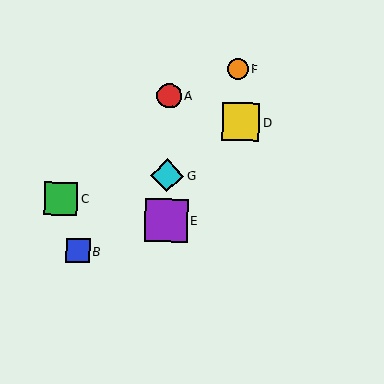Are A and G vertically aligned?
Yes, both are at x≈169.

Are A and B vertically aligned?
No, A is at x≈169 and B is at x≈78.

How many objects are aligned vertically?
3 objects (A, E, G) are aligned vertically.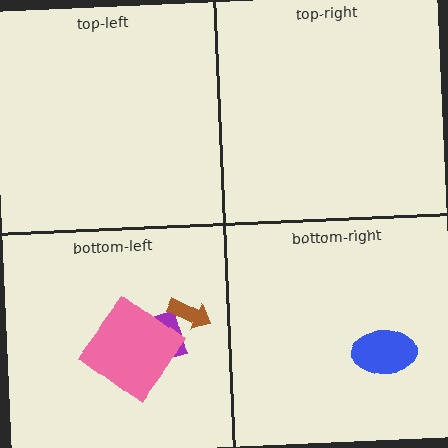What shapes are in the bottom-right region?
The blue ellipse.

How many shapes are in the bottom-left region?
3.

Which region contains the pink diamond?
The bottom-left region.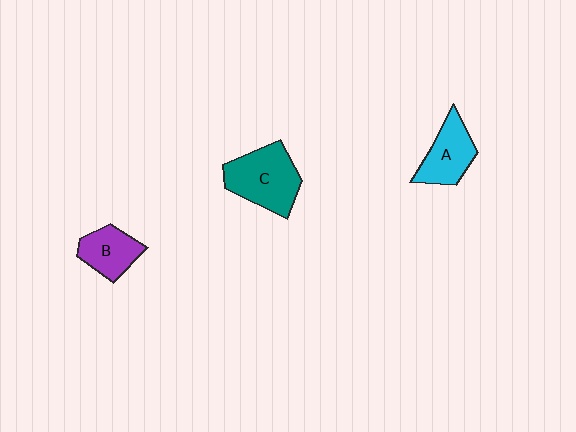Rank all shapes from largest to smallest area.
From largest to smallest: C (teal), A (cyan), B (purple).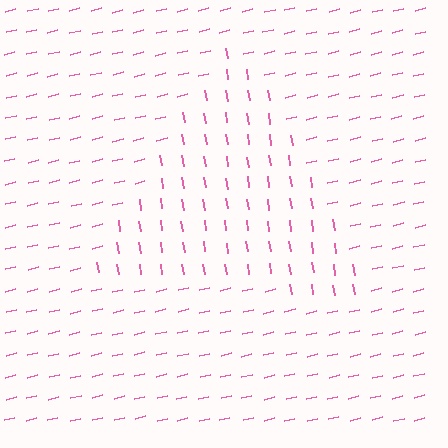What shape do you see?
I see a triangle.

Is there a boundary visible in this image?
Yes, there is a texture boundary formed by a change in line orientation.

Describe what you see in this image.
The image is filled with small pink line segments. A triangle region in the image has lines oriented differently from the surrounding lines, creating a visible texture boundary.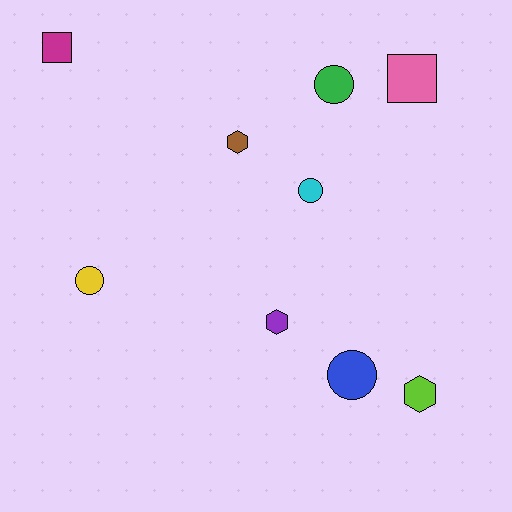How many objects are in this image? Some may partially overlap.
There are 9 objects.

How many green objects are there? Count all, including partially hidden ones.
There is 1 green object.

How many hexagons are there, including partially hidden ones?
There are 3 hexagons.